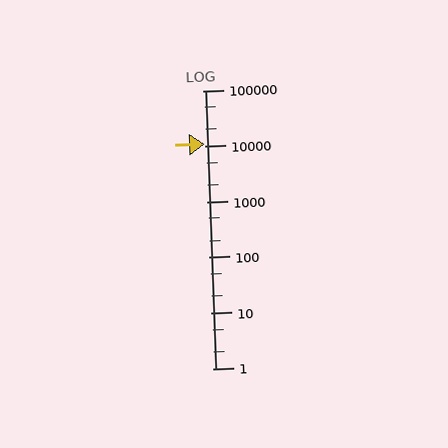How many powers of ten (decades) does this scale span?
The scale spans 5 decades, from 1 to 100000.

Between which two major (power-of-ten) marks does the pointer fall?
The pointer is between 10000 and 100000.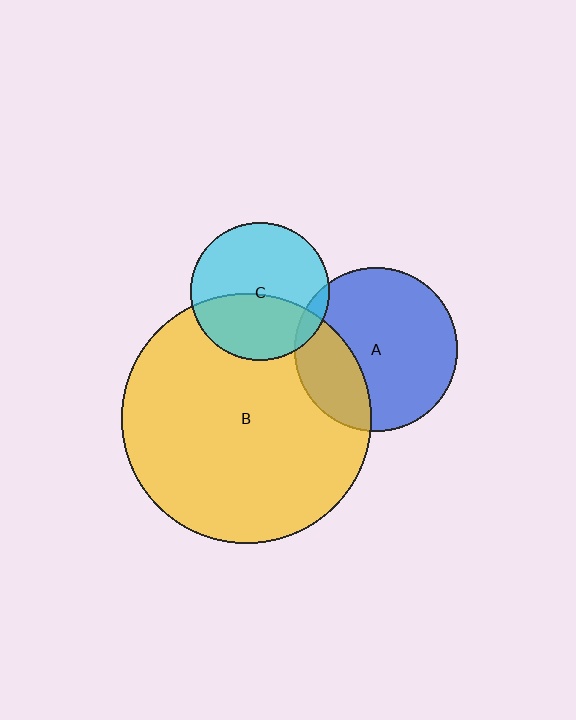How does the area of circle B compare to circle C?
Approximately 3.2 times.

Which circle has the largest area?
Circle B (yellow).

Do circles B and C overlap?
Yes.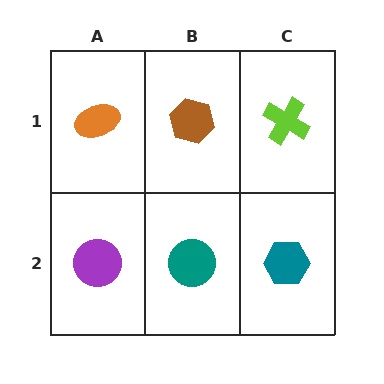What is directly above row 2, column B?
A brown hexagon.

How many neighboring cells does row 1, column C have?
2.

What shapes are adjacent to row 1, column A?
A purple circle (row 2, column A), a brown hexagon (row 1, column B).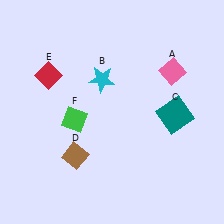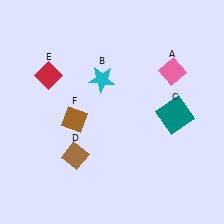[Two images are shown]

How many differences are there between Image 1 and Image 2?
There is 1 difference between the two images.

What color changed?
The diamond (F) changed from green in Image 1 to brown in Image 2.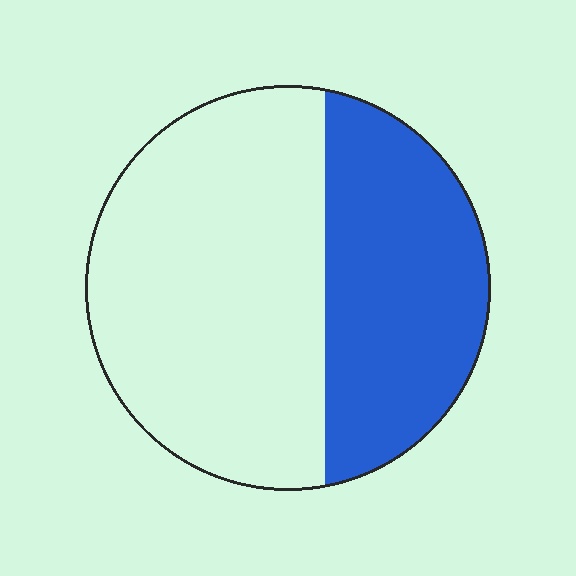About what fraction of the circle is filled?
About three eighths (3/8).